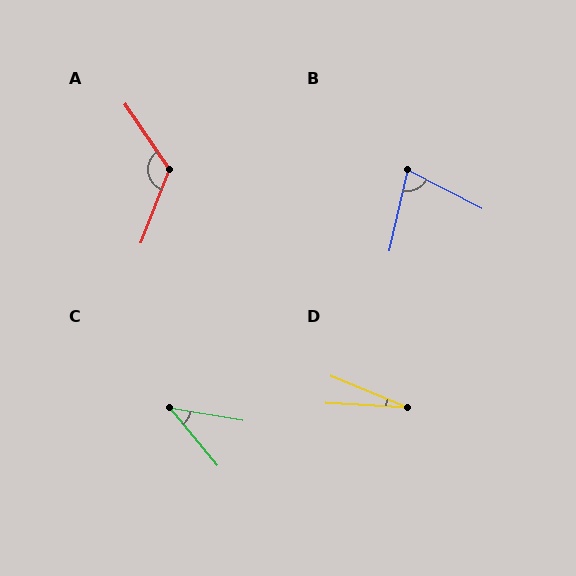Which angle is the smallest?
D, at approximately 19 degrees.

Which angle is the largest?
A, at approximately 125 degrees.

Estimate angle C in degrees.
Approximately 41 degrees.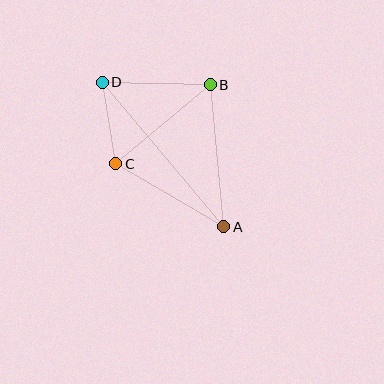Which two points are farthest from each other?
Points A and D are farthest from each other.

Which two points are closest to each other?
Points C and D are closest to each other.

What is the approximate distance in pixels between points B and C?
The distance between B and C is approximately 123 pixels.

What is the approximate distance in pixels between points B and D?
The distance between B and D is approximately 108 pixels.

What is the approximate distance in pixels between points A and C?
The distance between A and C is approximately 126 pixels.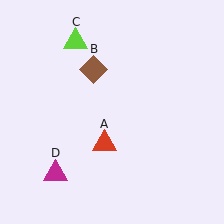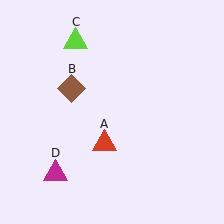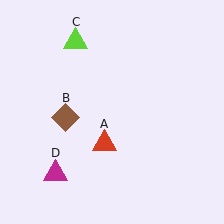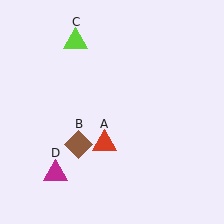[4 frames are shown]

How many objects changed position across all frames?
1 object changed position: brown diamond (object B).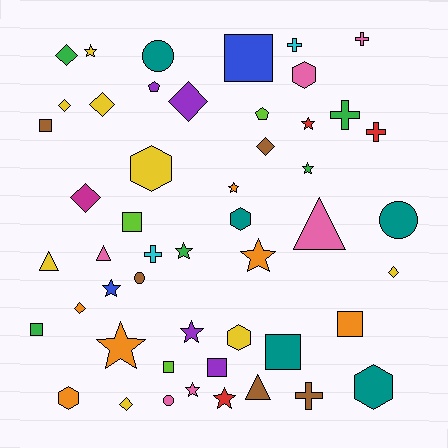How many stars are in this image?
There are 11 stars.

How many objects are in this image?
There are 50 objects.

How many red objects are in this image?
There are 3 red objects.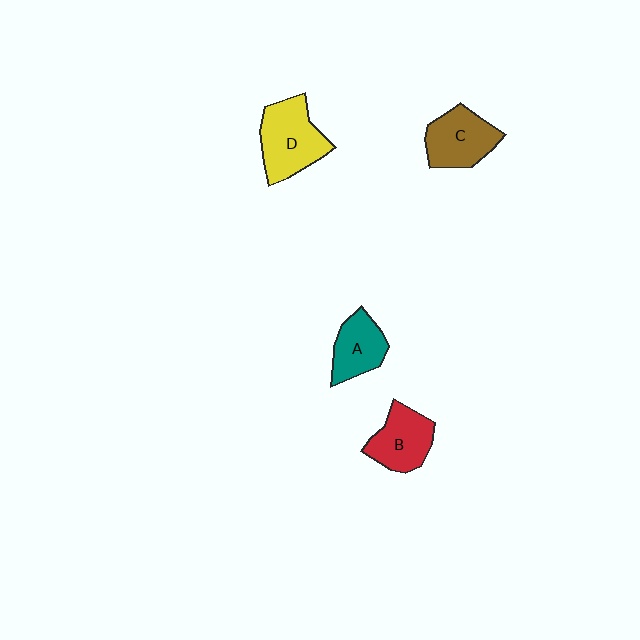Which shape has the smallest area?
Shape A (teal).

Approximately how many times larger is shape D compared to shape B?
Approximately 1.3 times.